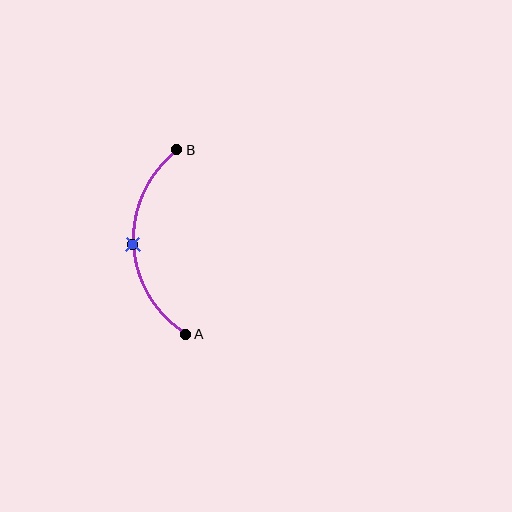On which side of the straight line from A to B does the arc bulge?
The arc bulges to the left of the straight line connecting A and B.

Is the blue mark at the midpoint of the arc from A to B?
Yes. The blue mark lies on the arc at equal arc-length from both A and B — it is the arc midpoint.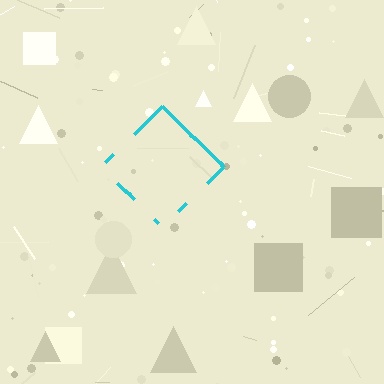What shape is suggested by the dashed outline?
The dashed outline suggests a diamond.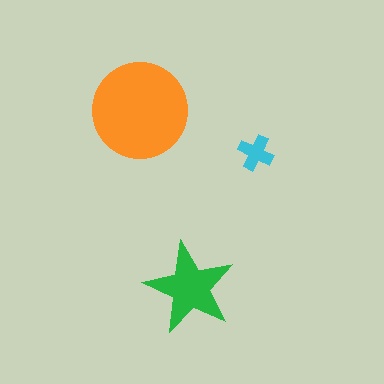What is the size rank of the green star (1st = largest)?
2nd.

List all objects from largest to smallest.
The orange circle, the green star, the cyan cross.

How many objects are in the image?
There are 3 objects in the image.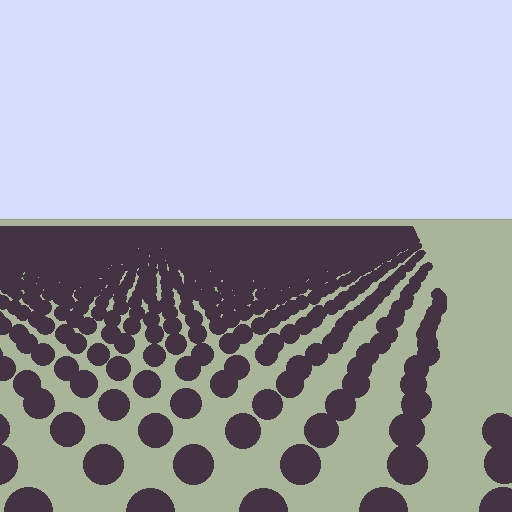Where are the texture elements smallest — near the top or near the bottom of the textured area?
Near the top.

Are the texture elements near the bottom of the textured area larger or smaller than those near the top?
Larger. Near the bottom, elements are closer to the viewer and appear at a bigger on-screen size.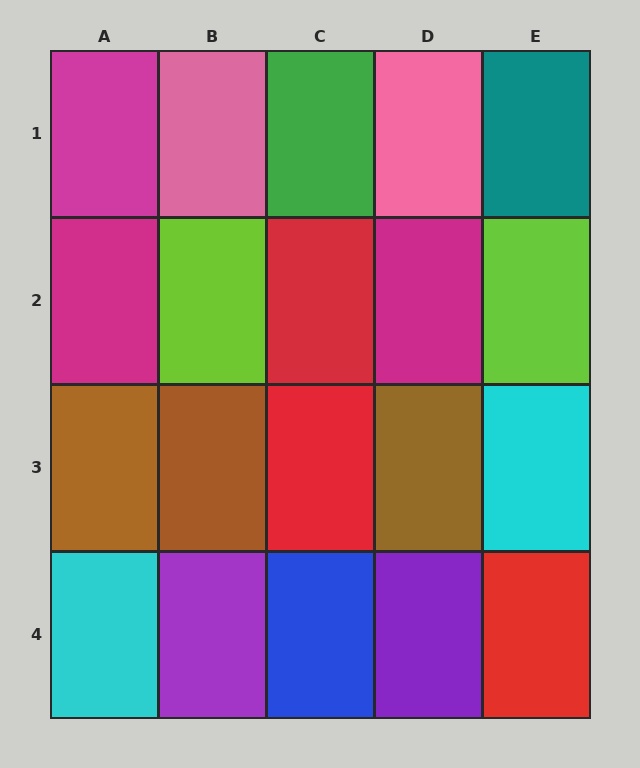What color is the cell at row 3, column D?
Brown.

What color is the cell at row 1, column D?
Pink.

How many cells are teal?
1 cell is teal.